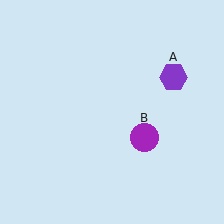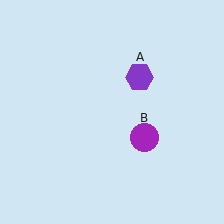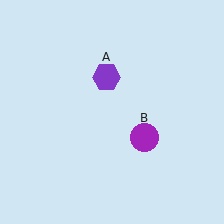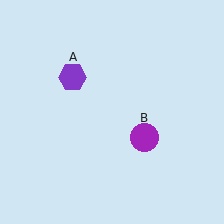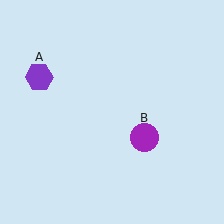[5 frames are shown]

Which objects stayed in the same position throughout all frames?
Purple circle (object B) remained stationary.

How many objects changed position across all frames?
1 object changed position: purple hexagon (object A).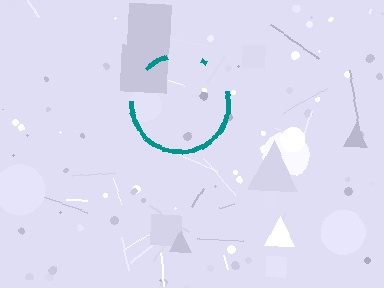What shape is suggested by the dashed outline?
The dashed outline suggests a circle.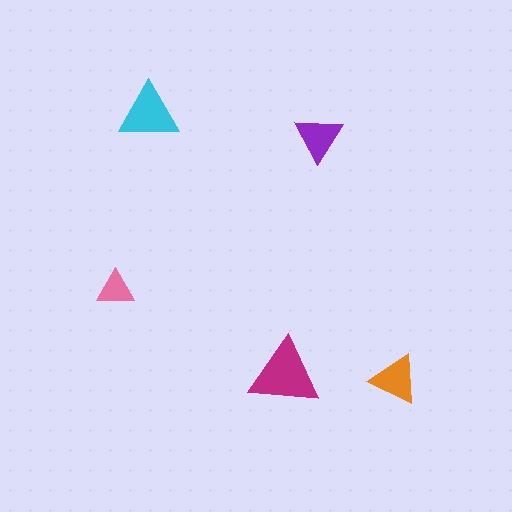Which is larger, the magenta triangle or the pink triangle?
The magenta one.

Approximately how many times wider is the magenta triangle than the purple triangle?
About 1.5 times wider.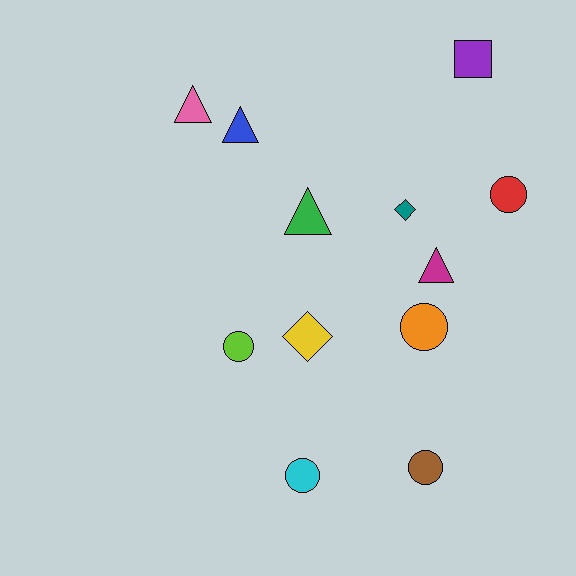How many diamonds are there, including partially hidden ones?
There are 2 diamonds.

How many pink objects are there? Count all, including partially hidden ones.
There is 1 pink object.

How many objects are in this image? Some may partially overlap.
There are 12 objects.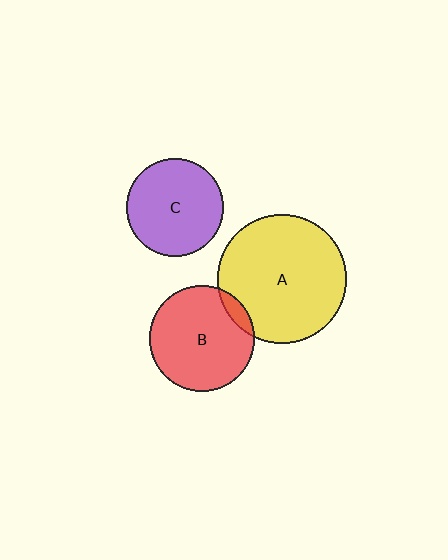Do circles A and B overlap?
Yes.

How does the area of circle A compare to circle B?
Approximately 1.5 times.